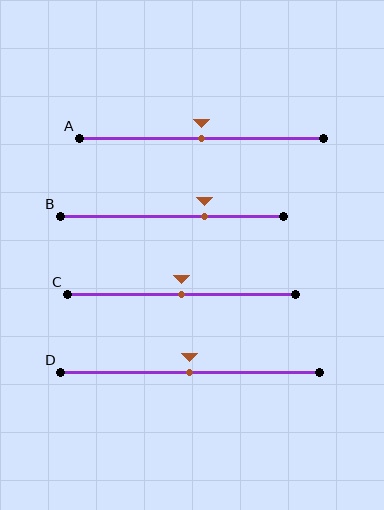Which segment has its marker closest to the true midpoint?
Segment A has its marker closest to the true midpoint.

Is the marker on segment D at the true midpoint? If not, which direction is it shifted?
Yes, the marker on segment D is at the true midpoint.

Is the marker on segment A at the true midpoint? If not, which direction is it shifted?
Yes, the marker on segment A is at the true midpoint.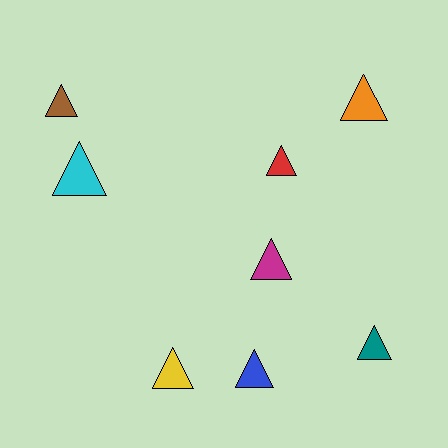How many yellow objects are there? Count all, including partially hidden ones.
There is 1 yellow object.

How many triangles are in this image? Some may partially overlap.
There are 8 triangles.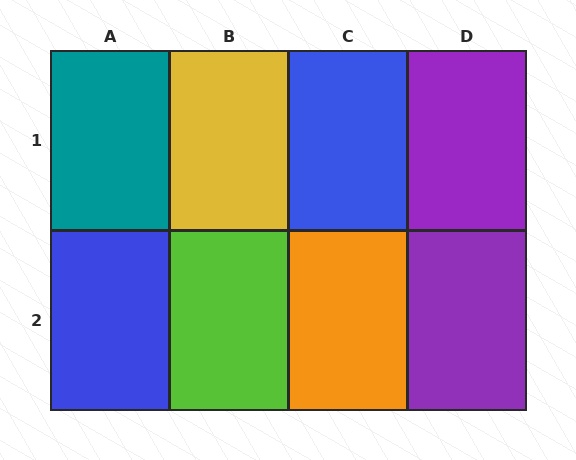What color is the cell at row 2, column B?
Lime.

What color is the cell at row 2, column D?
Purple.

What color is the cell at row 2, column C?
Orange.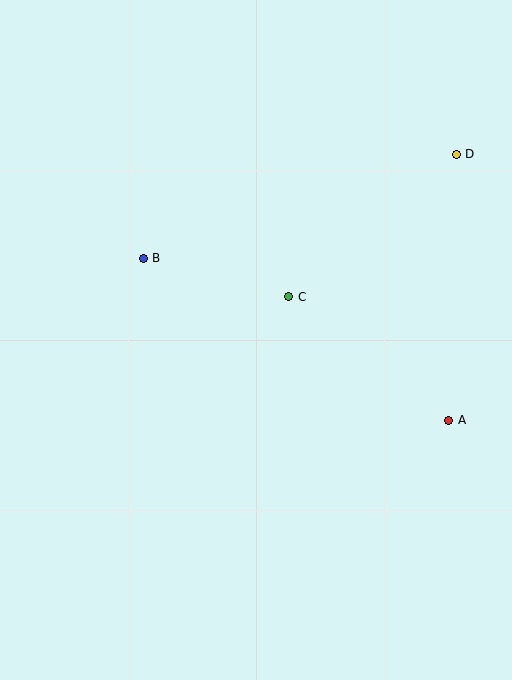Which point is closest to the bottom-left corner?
Point B is closest to the bottom-left corner.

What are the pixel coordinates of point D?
Point D is at (456, 154).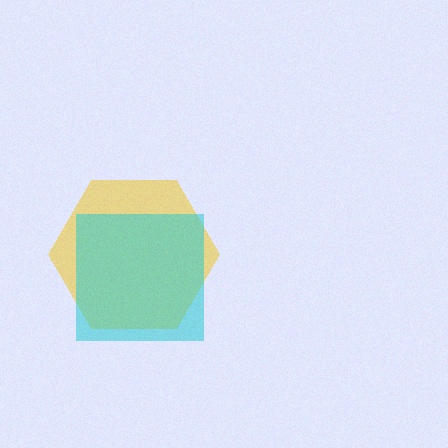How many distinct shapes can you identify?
There are 2 distinct shapes: a yellow hexagon, a cyan square.